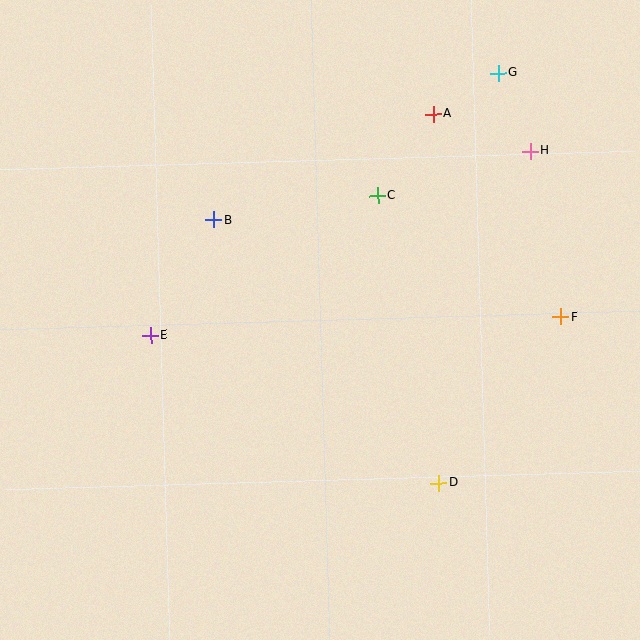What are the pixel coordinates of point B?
Point B is at (214, 220).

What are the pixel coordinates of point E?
Point E is at (151, 335).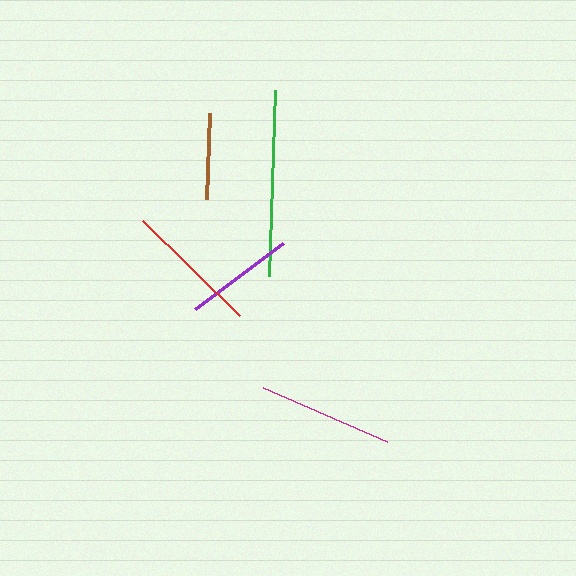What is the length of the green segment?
The green segment is approximately 186 pixels long.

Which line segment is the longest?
The green line is the longest at approximately 186 pixels.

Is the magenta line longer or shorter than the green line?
The green line is longer than the magenta line.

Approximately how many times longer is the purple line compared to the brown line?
The purple line is approximately 1.3 times the length of the brown line.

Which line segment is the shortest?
The brown line is the shortest at approximately 87 pixels.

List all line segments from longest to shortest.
From longest to shortest: green, red, magenta, purple, brown.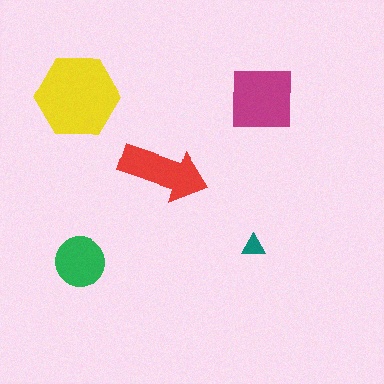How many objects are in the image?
There are 5 objects in the image.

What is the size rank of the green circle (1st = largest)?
4th.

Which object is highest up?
The magenta square is topmost.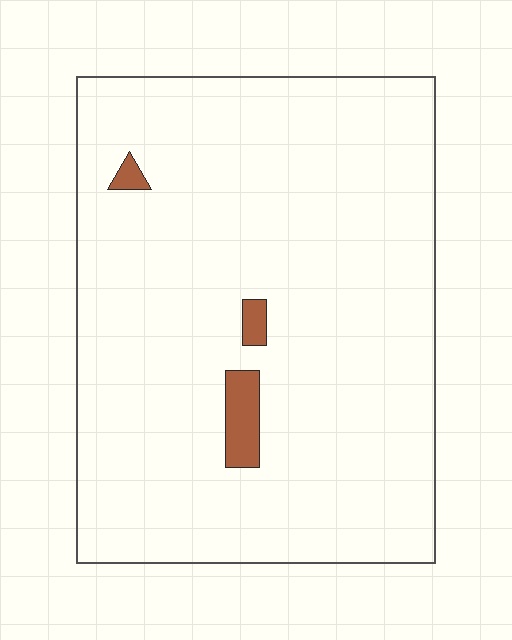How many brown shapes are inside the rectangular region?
3.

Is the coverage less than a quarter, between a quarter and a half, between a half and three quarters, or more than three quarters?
Less than a quarter.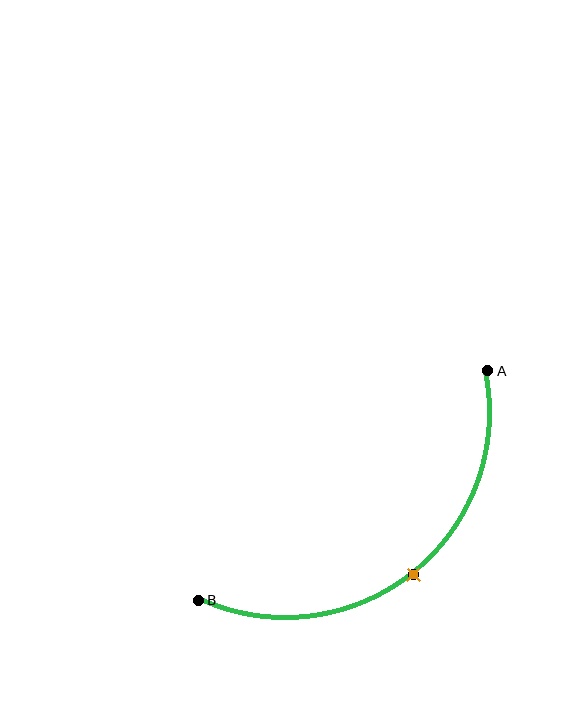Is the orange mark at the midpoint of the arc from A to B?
Yes. The orange mark lies on the arc at equal arc-length from both A and B — it is the arc midpoint.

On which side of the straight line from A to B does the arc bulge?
The arc bulges below and to the right of the straight line connecting A and B.